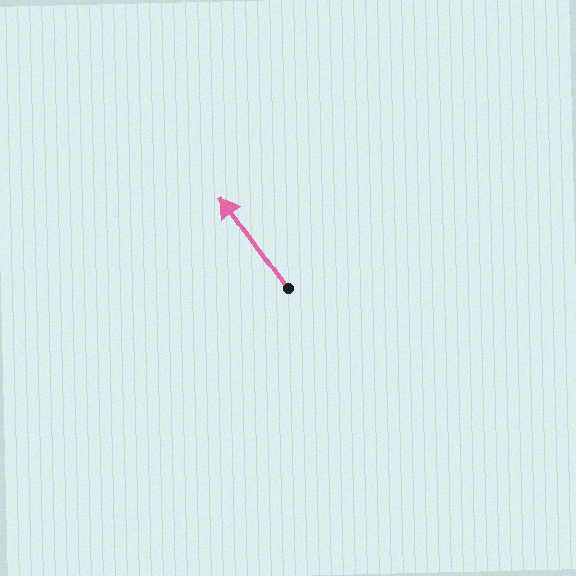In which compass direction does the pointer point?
Northwest.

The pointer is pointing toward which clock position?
Roughly 11 o'clock.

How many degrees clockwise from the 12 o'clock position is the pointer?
Approximately 324 degrees.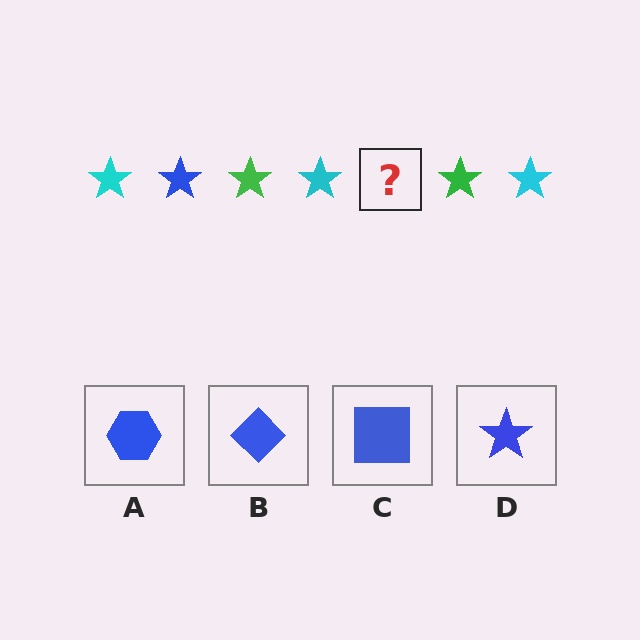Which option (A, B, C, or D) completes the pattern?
D.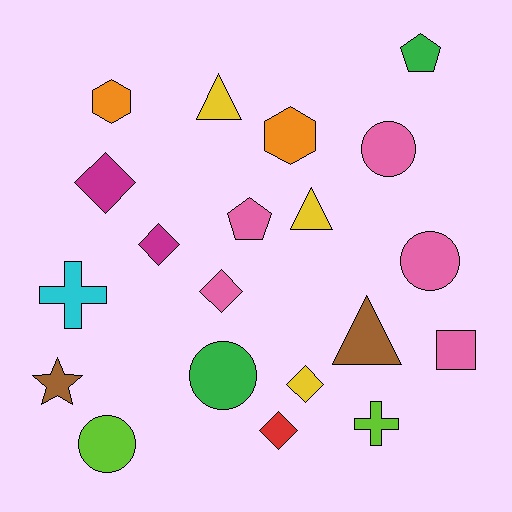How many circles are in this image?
There are 4 circles.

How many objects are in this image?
There are 20 objects.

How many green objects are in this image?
There are 2 green objects.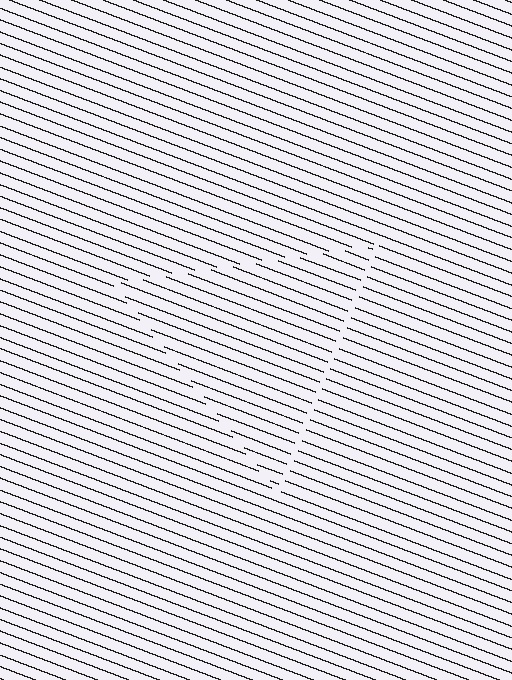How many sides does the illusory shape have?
3 sides — the line-ends trace a triangle.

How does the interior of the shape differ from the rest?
The interior of the shape contains the same grating, shifted by half a period — the contour is defined by the phase discontinuity where line-ends from the inner and outer gratings abut.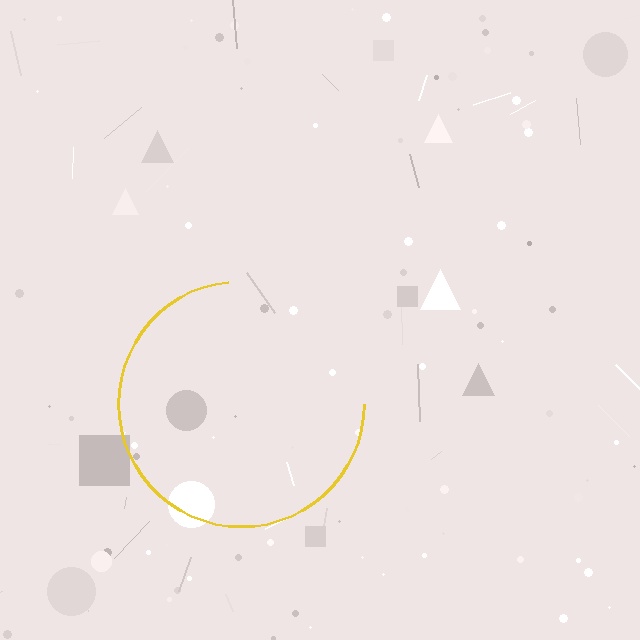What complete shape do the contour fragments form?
The contour fragments form a circle.